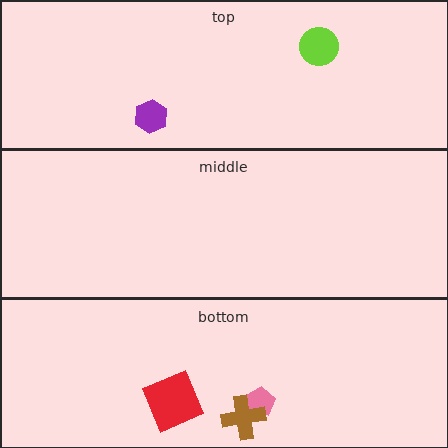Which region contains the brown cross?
The bottom region.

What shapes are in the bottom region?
The red square, the pink pentagon, the brown cross.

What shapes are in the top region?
The lime circle, the purple hexagon.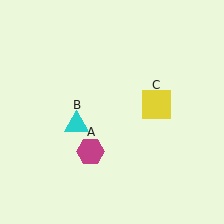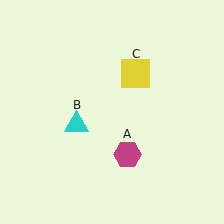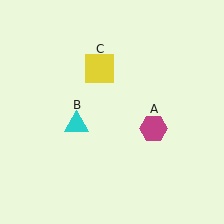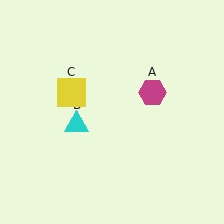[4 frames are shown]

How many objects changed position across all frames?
2 objects changed position: magenta hexagon (object A), yellow square (object C).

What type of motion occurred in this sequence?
The magenta hexagon (object A), yellow square (object C) rotated counterclockwise around the center of the scene.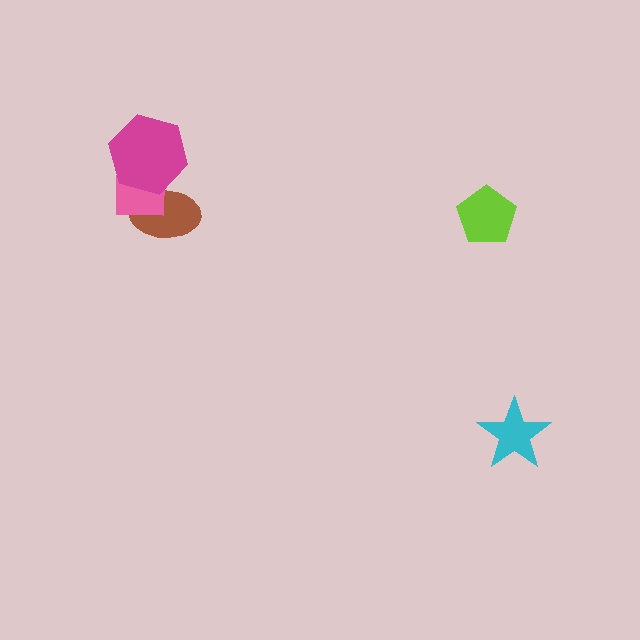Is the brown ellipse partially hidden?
Yes, it is partially covered by another shape.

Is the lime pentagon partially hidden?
No, no other shape covers it.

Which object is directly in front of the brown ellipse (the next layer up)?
The pink rectangle is directly in front of the brown ellipse.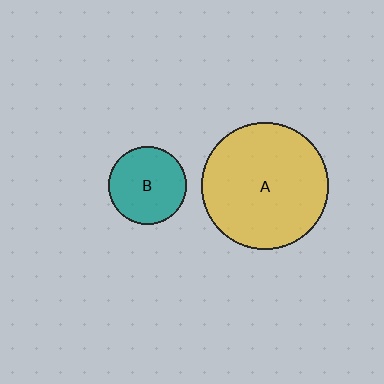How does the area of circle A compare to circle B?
Approximately 2.7 times.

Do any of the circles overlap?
No, none of the circles overlap.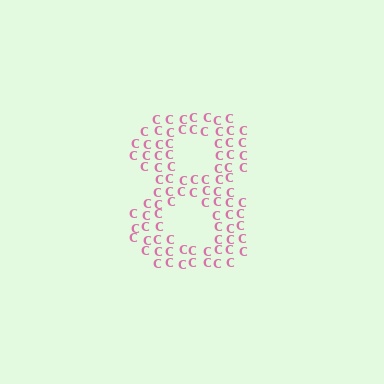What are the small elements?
The small elements are letter C's.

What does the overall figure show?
The overall figure shows the digit 8.